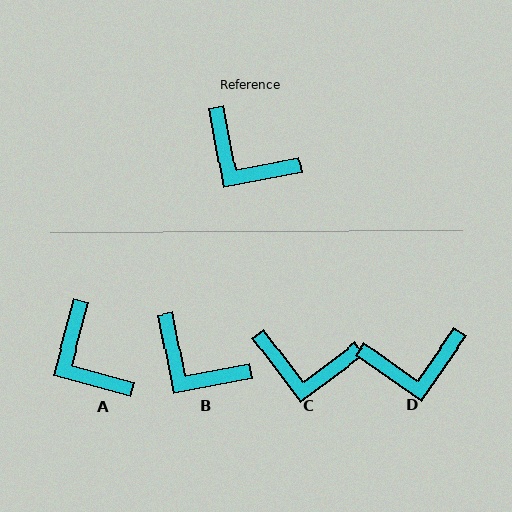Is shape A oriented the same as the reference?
No, it is off by about 26 degrees.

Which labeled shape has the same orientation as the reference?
B.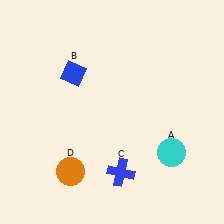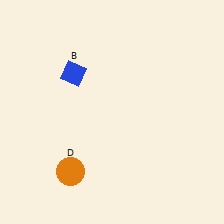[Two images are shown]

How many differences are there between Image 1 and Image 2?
There are 2 differences between the two images.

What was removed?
The blue cross (C), the cyan circle (A) were removed in Image 2.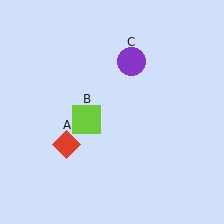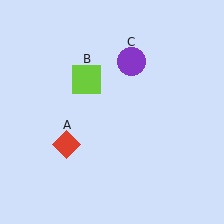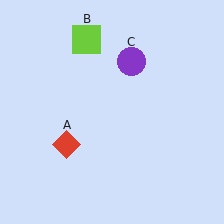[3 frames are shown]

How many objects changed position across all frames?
1 object changed position: lime square (object B).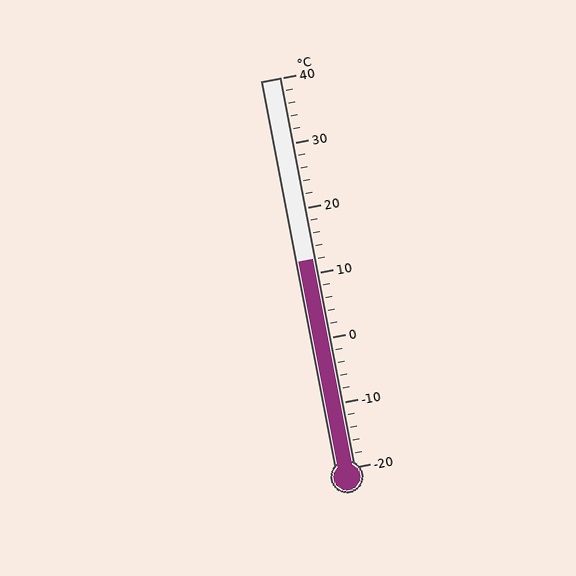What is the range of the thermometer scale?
The thermometer scale ranges from -20°C to 40°C.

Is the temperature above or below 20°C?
The temperature is below 20°C.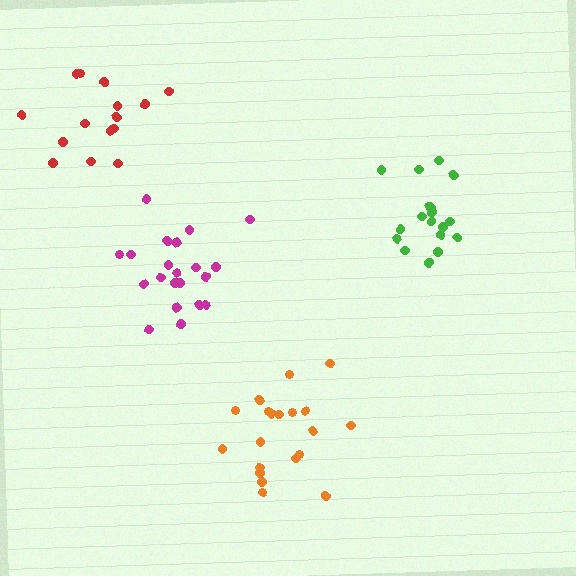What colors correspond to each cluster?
The clusters are colored: orange, red, green, magenta.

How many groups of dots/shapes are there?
There are 4 groups.